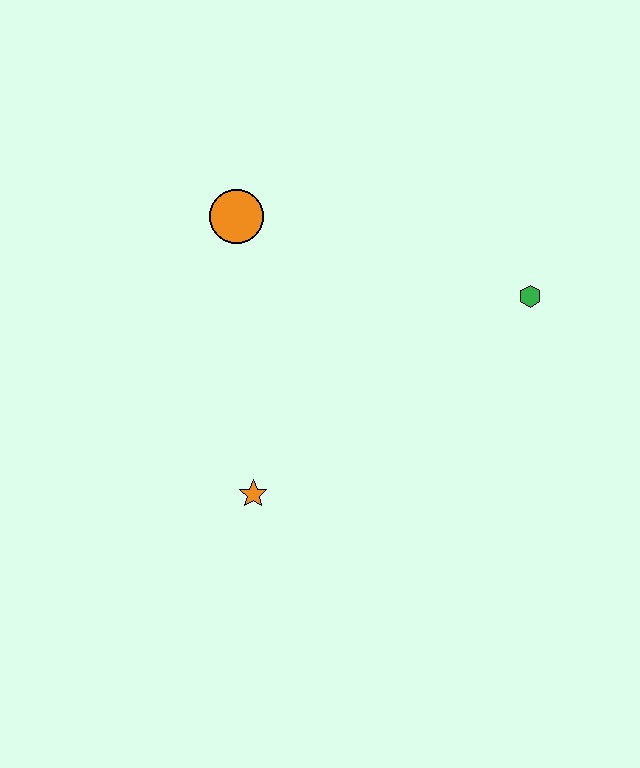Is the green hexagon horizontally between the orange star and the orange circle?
No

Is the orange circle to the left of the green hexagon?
Yes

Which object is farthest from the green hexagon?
The orange star is farthest from the green hexagon.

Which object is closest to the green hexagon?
The orange circle is closest to the green hexagon.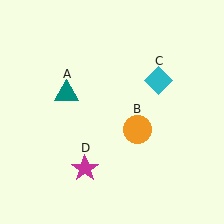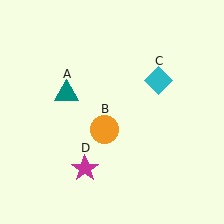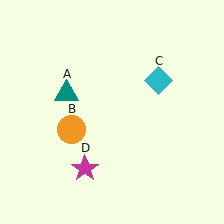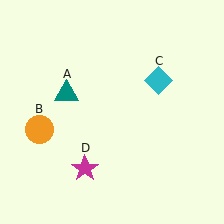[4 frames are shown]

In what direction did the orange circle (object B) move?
The orange circle (object B) moved left.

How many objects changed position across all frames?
1 object changed position: orange circle (object B).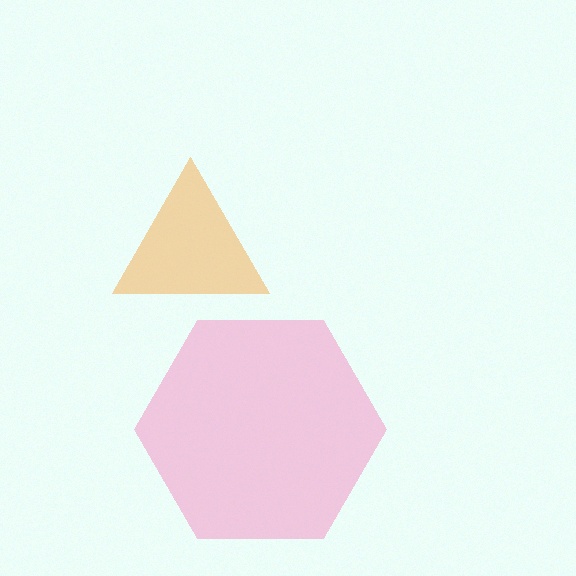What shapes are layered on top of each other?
The layered shapes are: a pink hexagon, an orange triangle.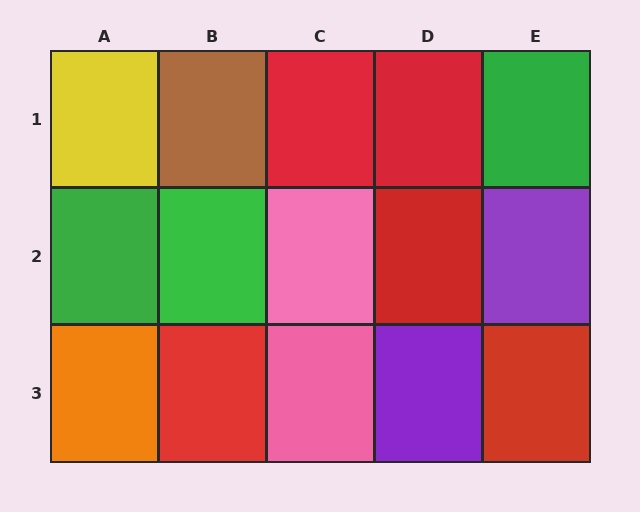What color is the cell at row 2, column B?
Green.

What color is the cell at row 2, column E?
Purple.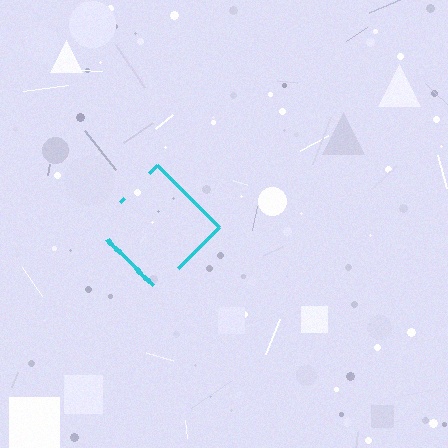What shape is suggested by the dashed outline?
The dashed outline suggests a diamond.